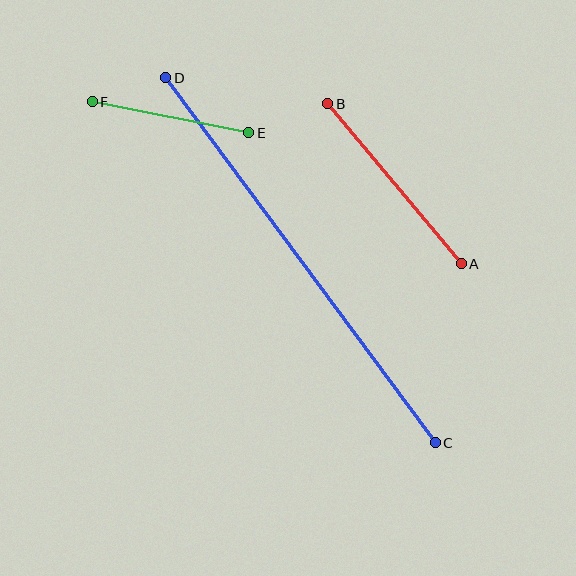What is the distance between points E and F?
The distance is approximately 160 pixels.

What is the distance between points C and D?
The distance is approximately 454 pixels.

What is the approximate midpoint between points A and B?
The midpoint is at approximately (394, 184) pixels.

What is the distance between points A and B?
The distance is approximately 208 pixels.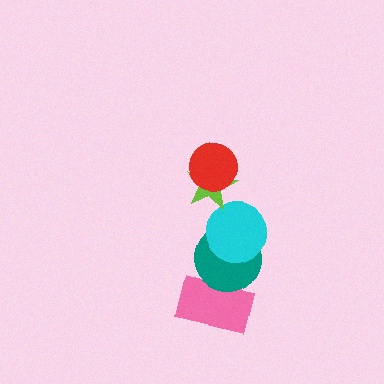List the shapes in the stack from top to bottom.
From top to bottom: the red circle, the lime star, the cyan circle, the teal circle, the pink rectangle.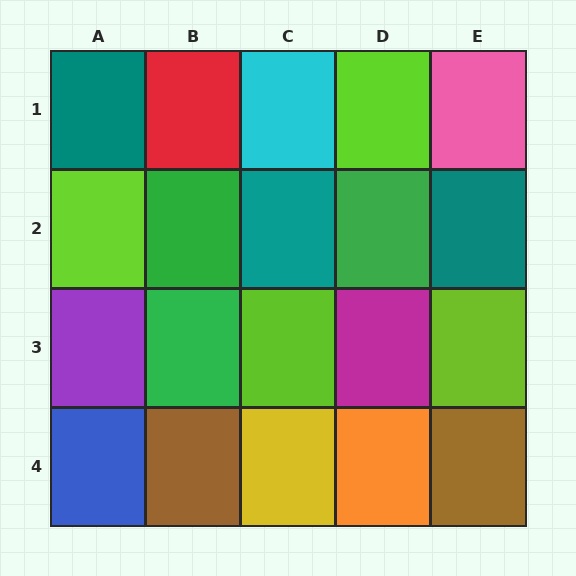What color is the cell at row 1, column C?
Cyan.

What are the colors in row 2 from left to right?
Lime, green, teal, green, teal.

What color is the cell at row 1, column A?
Teal.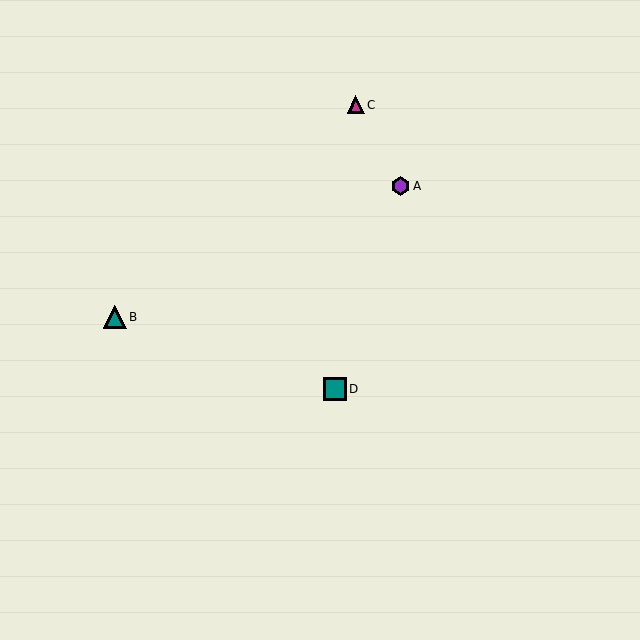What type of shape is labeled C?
Shape C is a magenta triangle.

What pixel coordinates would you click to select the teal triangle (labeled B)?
Click at (115, 317) to select the teal triangle B.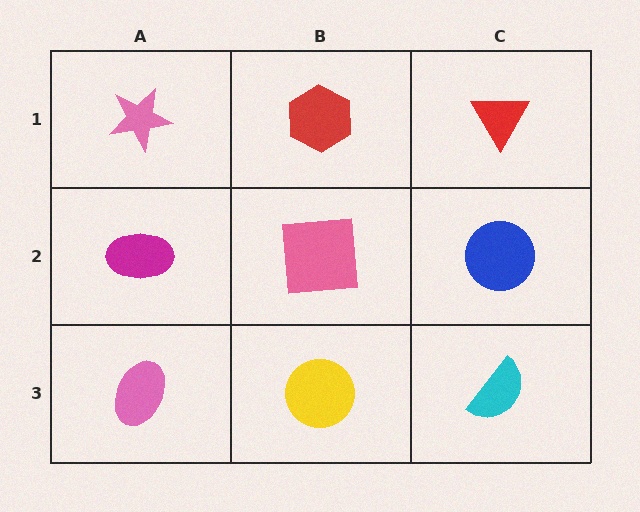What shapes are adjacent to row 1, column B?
A pink square (row 2, column B), a pink star (row 1, column A), a red triangle (row 1, column C).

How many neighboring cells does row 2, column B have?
4.